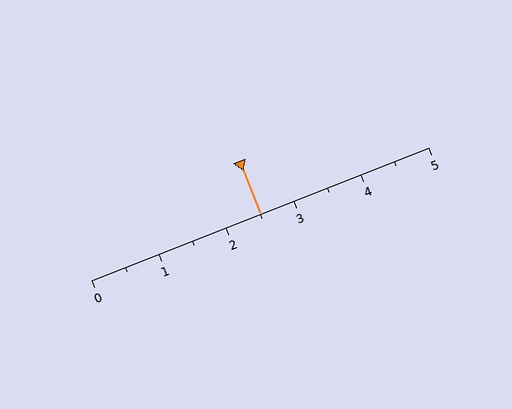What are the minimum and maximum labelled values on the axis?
The axis runs from 0 to 5.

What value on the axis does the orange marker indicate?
The marker indicates approximately 2.5.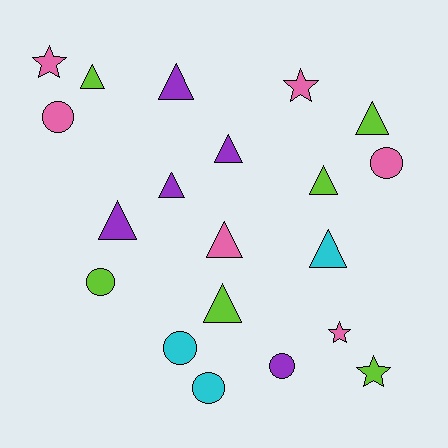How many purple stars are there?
There are no purple stars.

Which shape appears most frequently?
Triangle, with 10 objects.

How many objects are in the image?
There are 20 objects.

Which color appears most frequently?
Lime, with 6 objects.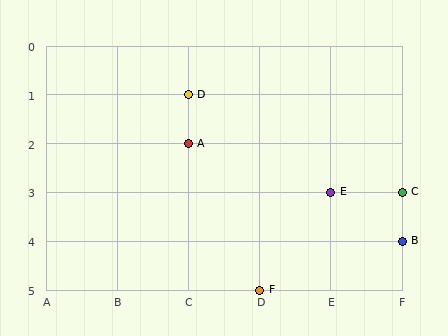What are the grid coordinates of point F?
Point F is at grid coordinates (D, 5).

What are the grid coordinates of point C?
Point C is at grid coordinates (F, 3).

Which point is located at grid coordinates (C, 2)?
Point A is at (C, 2).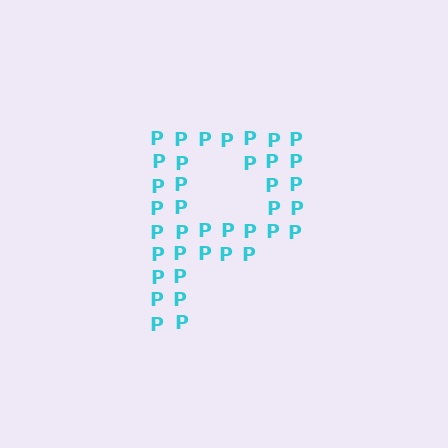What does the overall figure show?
The overall figure shows the letter P.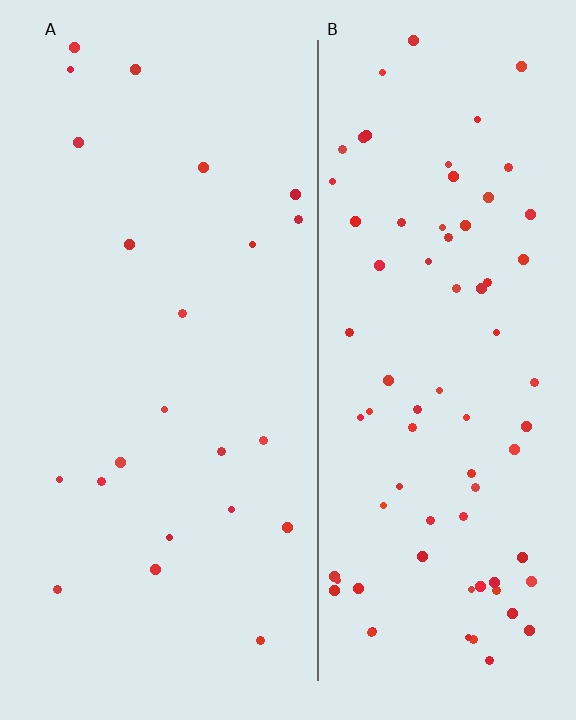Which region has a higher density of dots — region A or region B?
B (the right).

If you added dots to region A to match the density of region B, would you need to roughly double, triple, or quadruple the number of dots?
Approximately triple.